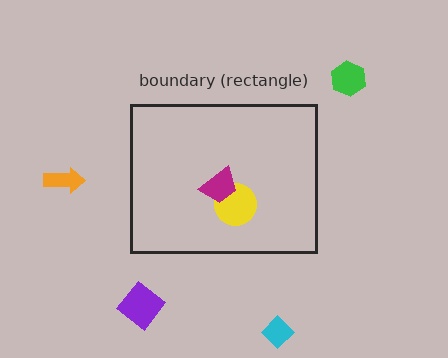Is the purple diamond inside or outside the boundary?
Outside.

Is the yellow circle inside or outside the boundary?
Inside.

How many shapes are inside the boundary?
2 inside, 4 outside.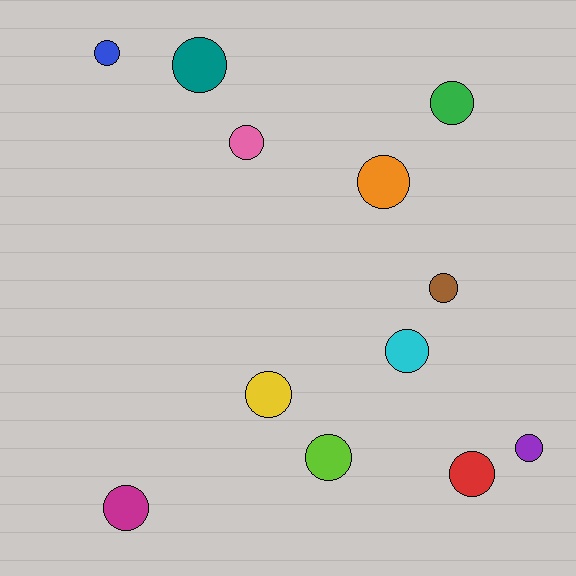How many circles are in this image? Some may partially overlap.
There are 12 circles.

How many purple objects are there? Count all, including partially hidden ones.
There is 1 purple object.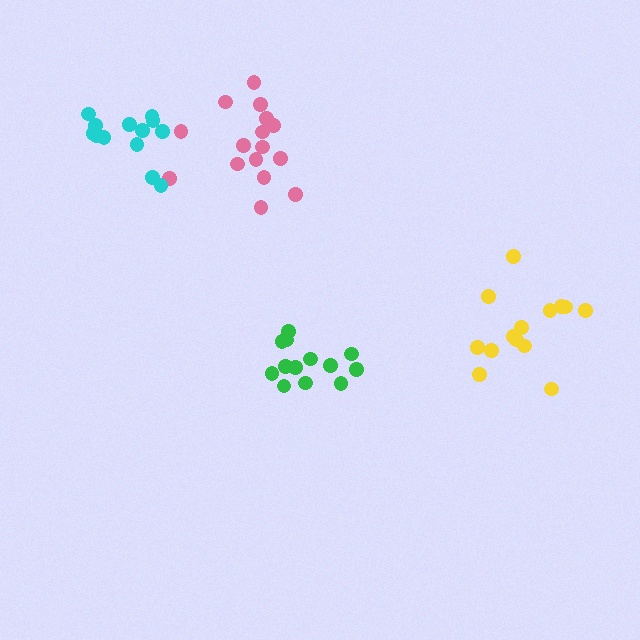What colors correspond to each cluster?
The clusters are colored: yellow, green, pink, cyan.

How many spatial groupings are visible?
There are 4 spatial groupings.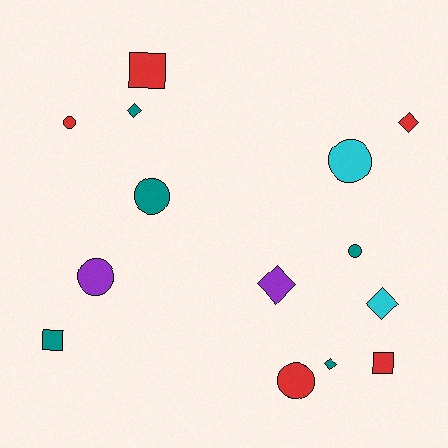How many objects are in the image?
There are 14 objects.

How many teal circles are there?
There are 2 teal circles.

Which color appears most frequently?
Teal, with 5 objects.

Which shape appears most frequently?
Circle, with 6 objects.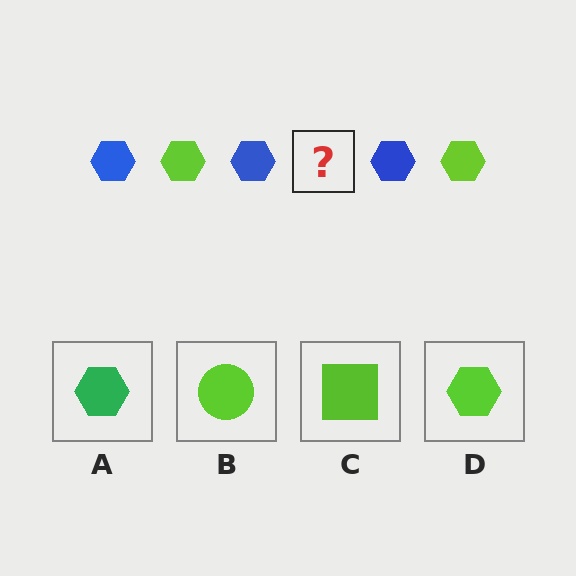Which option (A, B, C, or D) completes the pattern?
D.